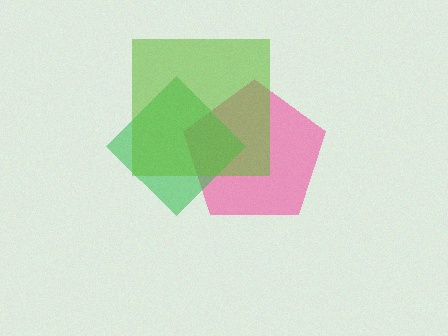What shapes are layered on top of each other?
The layered shapes are: a pink pentagon, a green diamond, a lime square.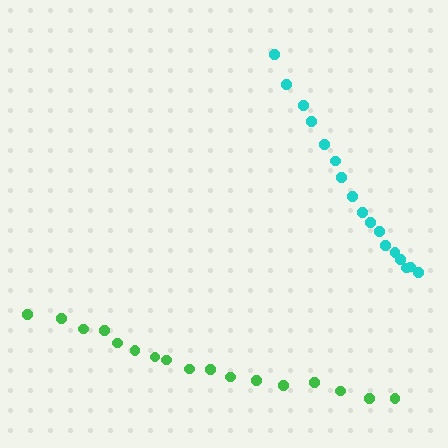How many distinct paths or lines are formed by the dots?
There are 2 distinct paths.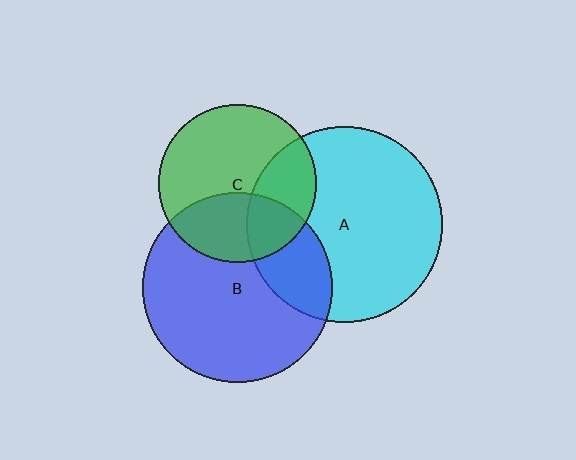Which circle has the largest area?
Circle A (cyan).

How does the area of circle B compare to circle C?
Approximately 1.4 times.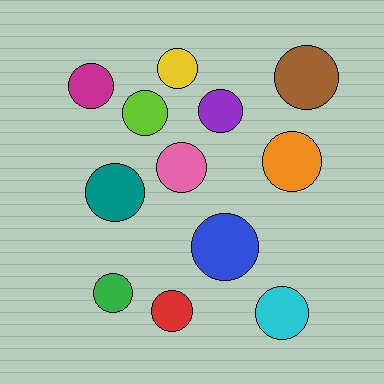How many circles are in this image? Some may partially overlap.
There are 12 circles.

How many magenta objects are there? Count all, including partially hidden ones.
There is 1 magenta object.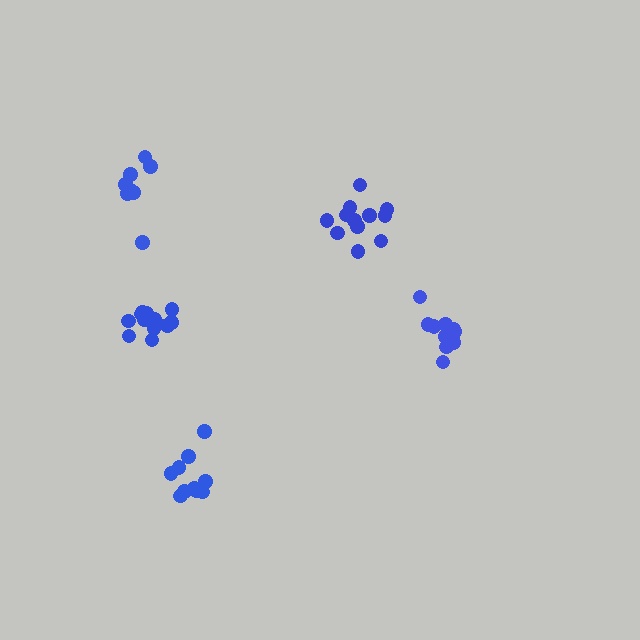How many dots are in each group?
Group 1: 10 dots, Group 2: 11 dots, Group 3: 13 dots, Group 4: 9 dots, Group 5: 12 dots (55 total).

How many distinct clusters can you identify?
There are 5 distinct clusters.